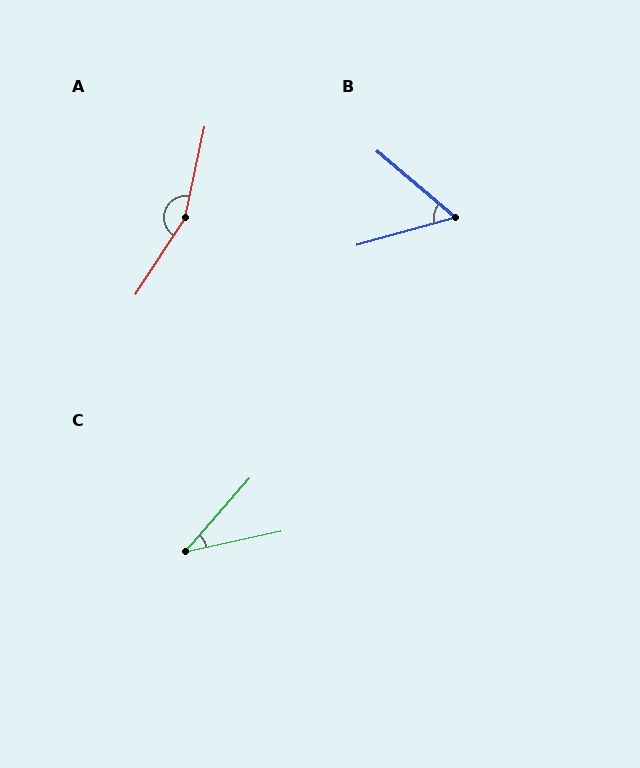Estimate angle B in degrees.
Approximately 56 degrees.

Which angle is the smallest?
C, at approximately 37 degrees.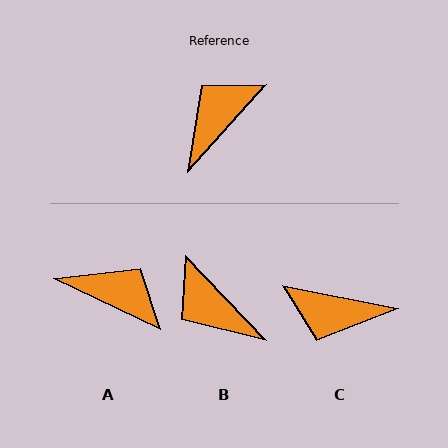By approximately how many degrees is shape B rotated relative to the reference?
Approximately 85 degrees counter-clockwise.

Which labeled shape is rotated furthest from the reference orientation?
C, about 120 degrees away.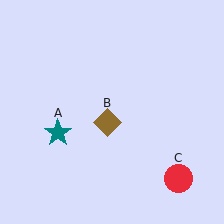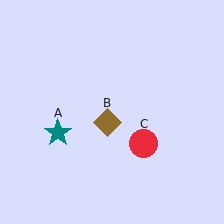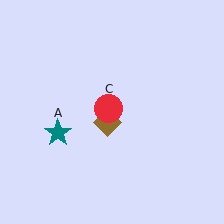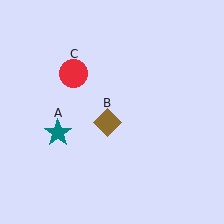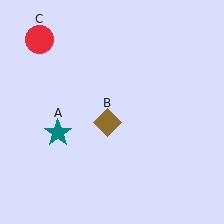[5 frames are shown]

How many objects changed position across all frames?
1 object changed position: red circle (object C).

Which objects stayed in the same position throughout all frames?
Teal star (object A) and brown diamond (object B) remained stationary.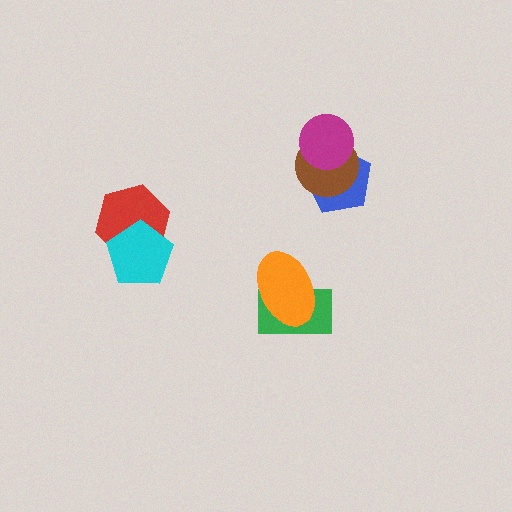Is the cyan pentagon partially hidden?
No, no other shape covers it.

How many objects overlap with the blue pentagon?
2 objects overlap with the blue pentagon.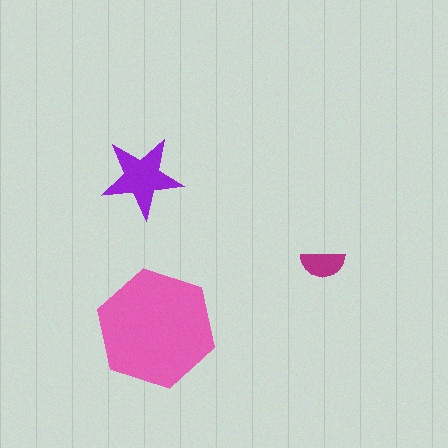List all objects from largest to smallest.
The pink hexagon, the purple star, the magenta semicircle.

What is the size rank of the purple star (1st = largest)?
2nd.